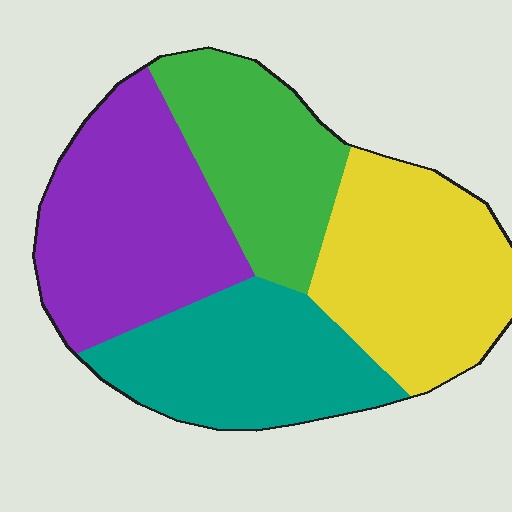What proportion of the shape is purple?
Purple covers roughly 30% of the shape.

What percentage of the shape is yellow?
Yellow takes up about one quarter (1/4) of the shape.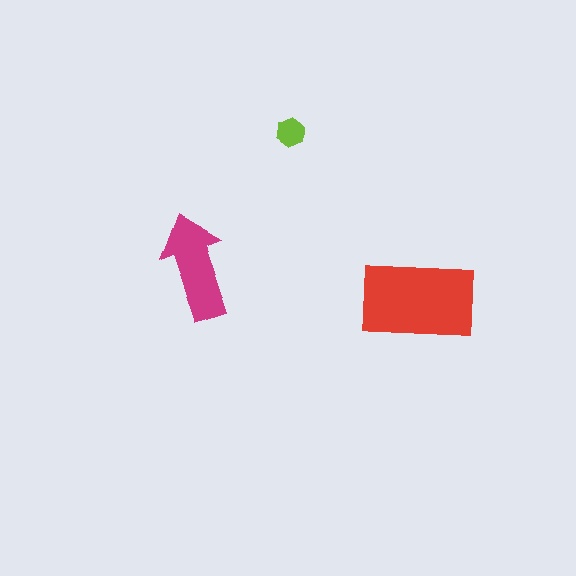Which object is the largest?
The red rectangle.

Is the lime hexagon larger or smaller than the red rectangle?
Smaller.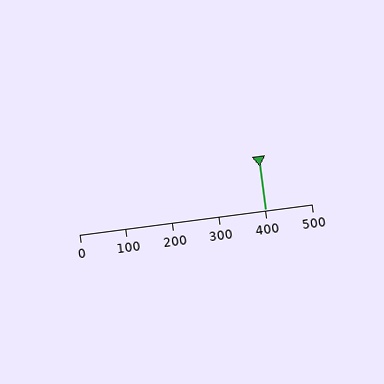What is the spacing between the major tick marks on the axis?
The major ticks are spaced 100 apart.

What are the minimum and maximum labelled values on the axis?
The axis runs from 0 to 500.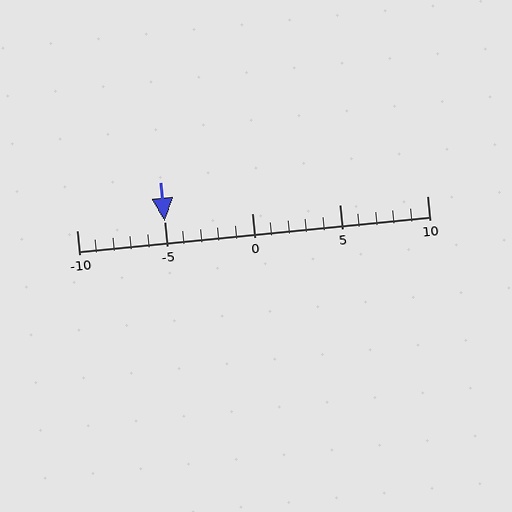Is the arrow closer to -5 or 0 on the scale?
The arrow is closer to -5.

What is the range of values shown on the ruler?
The ruler shows values from -10 to 10.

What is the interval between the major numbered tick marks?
The major tick marks are spaced 5 units apart.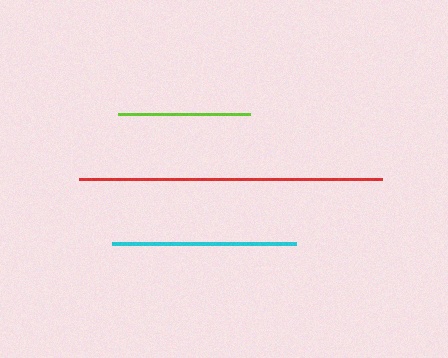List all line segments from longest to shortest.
From longest to shortest: red, cyan, lime.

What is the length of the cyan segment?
The cyan segment is approximately 185 pixels long.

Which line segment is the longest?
The red line is the longest at approximately 304 pixels.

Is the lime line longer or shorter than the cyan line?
The cyan line is longer than the lime line.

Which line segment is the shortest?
The lime line is the shortest at approximately 132 pixels.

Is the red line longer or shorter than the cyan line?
The red line is longer than the cyan line.